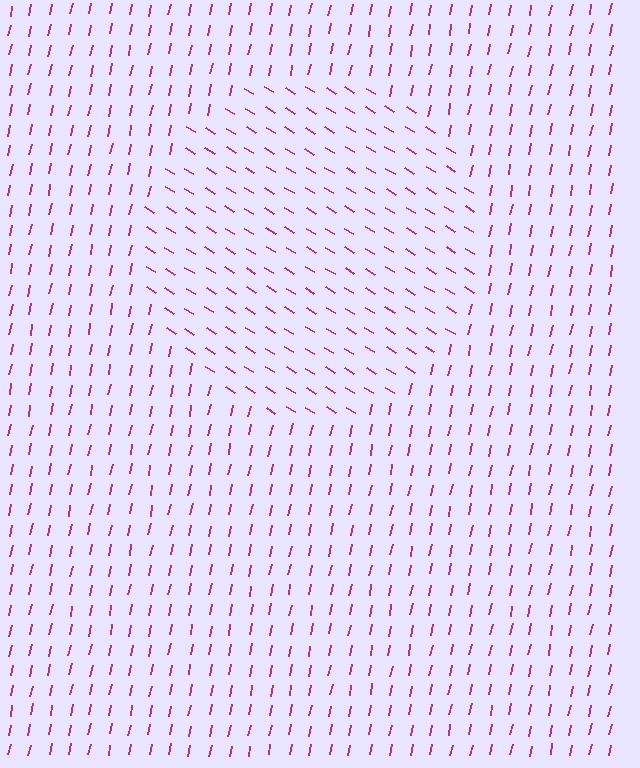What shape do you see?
I see a circle.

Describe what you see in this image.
The image is filled with small magenta line segments. A circle region in the image has lines oriented differently from the surrounding lines, creating a visible texture boundary.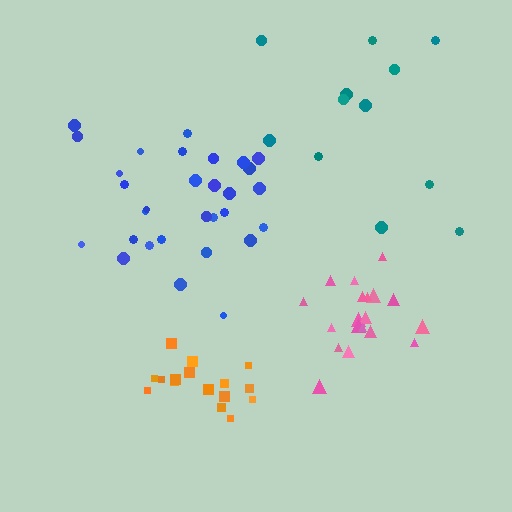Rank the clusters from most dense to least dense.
pink, orange, blue, teal.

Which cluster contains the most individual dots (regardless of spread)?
Blue (30).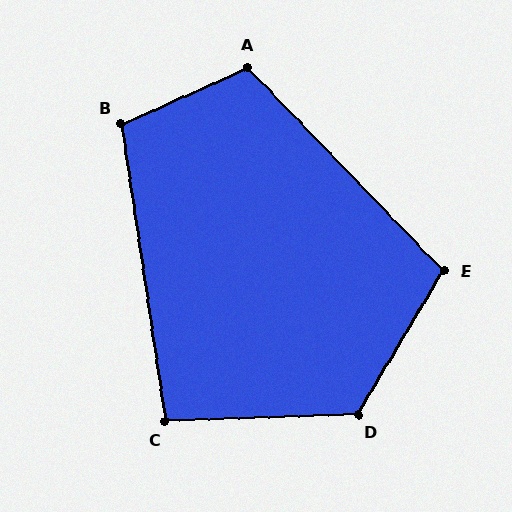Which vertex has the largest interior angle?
D, at approximately 123 degrees.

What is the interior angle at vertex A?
Approximately 110 degrees (obtuse).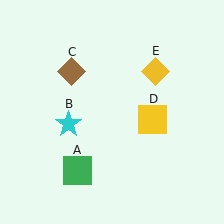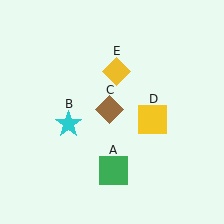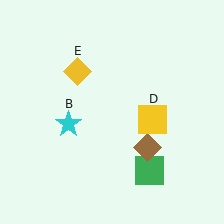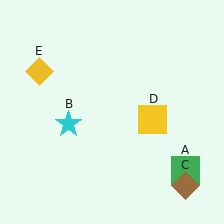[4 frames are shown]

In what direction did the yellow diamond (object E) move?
The yellow diamond (object E) moved left.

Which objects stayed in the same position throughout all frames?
Cyan star (object B) and yellow square (object D) remained stationary.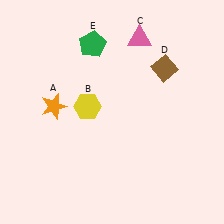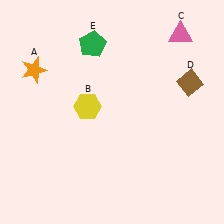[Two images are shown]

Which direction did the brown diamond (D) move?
The brown diamond (D) moved right.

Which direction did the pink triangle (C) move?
The pink triangle (C) moved right.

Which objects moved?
The objects that moved are: the orange star (A), the pink triangle (C), the brown diamond (D).